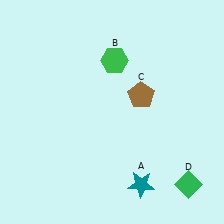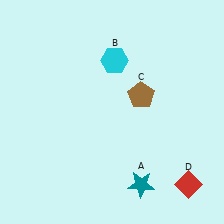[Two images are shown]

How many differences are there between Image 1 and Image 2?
There are 2 differences between the two images.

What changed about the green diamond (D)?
In Image 1, D is green. In Image 2, it changed to red.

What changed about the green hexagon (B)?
In Image 1, B is green. In Image 2, it changed to cyan.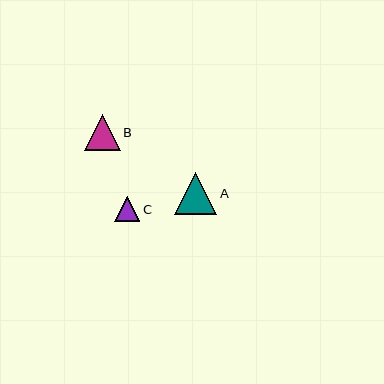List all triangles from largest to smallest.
From largest to smallest: A, B, C.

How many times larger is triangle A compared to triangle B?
Triangle A is approximately 1.2 times the size of triangle B.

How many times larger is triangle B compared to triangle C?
Triangle B is approximately 1.4 times the size of triangle C.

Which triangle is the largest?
Triangle A is the largest with a size of approximately 42 pixels.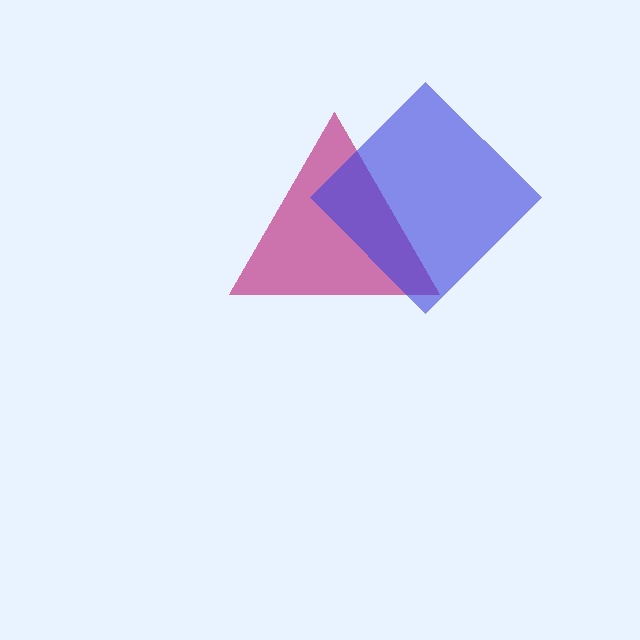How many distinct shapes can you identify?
There are 2 distinct shapes: a magenta triangle, a blue diamond.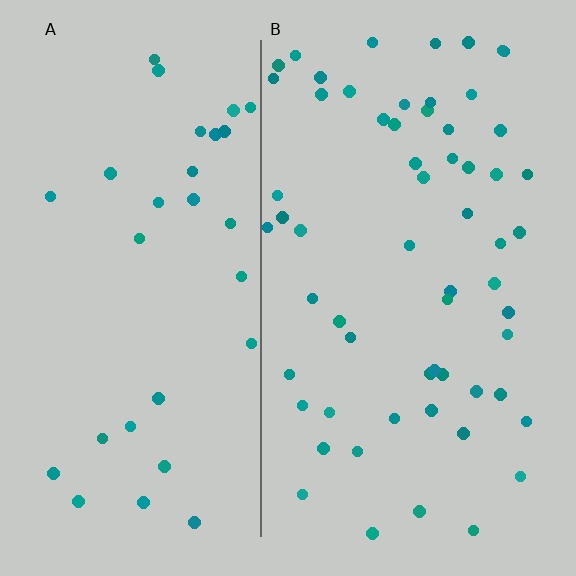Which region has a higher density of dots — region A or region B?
B (the right).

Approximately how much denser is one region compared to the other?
Approximately 2.0× — region B over region A.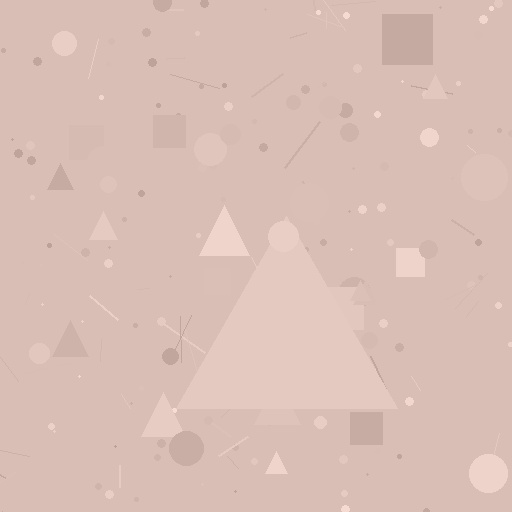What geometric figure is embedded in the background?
A triangle is embedded in the background.